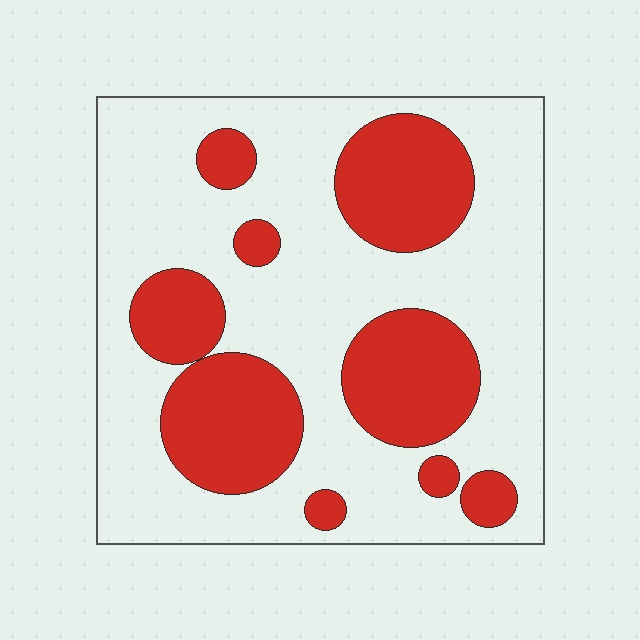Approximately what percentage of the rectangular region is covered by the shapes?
Approximately 30%.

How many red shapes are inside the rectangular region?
9.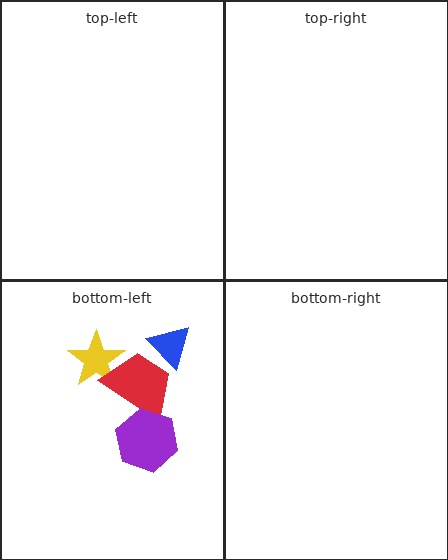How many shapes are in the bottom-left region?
4.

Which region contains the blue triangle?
The bottom-left region.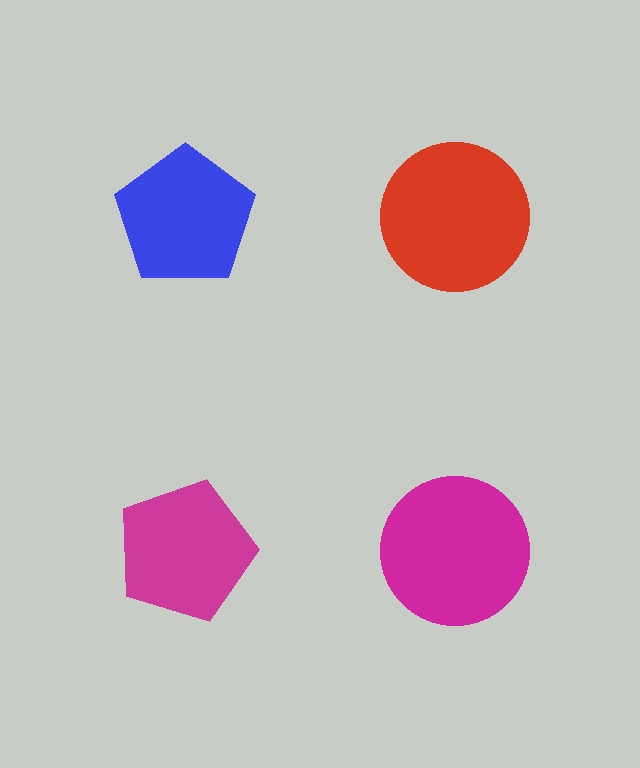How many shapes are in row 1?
2 shapes.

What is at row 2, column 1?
A magenta pentagon.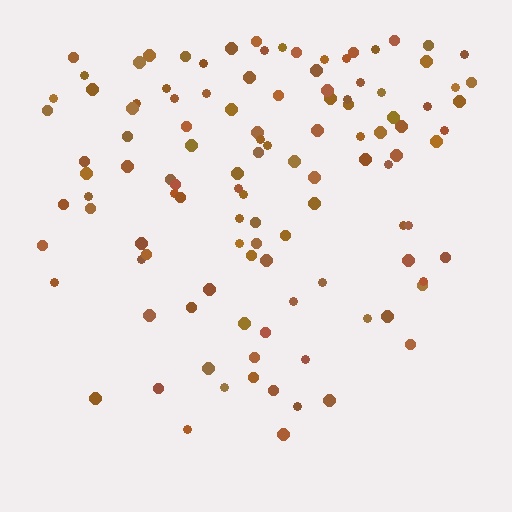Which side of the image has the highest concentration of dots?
The top.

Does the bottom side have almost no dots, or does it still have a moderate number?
Still a moderate number, just noticeably fewer than the top.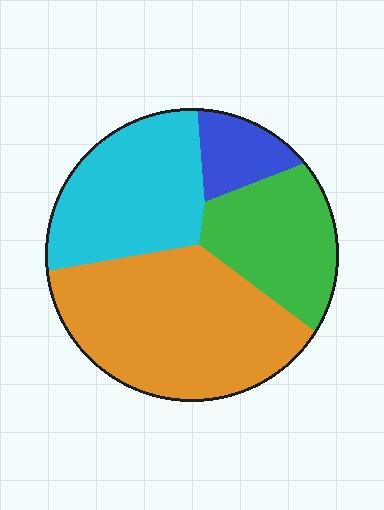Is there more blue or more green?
Green.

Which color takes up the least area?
Blue, at roughly 10%.